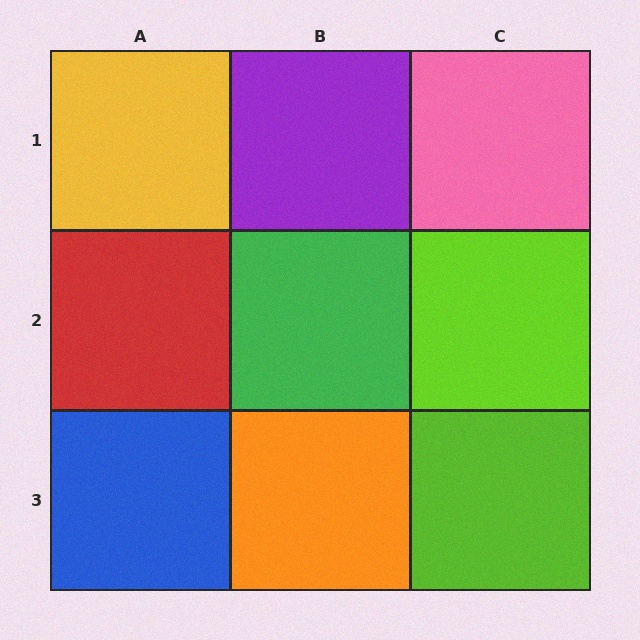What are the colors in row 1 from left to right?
Yellow, purple, pink.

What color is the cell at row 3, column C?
Lime.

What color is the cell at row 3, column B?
Orange.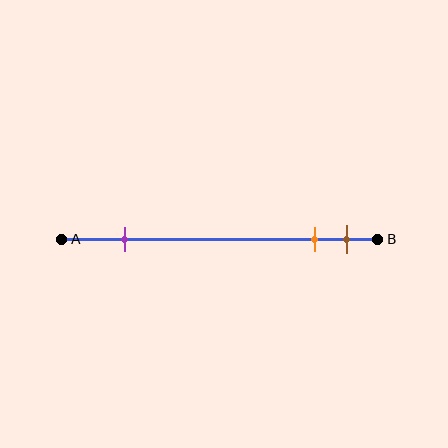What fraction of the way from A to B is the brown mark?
The brown mark is approximately 90% (0.9) of the way from A to B.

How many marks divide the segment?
There are 3 marks dividing the segment.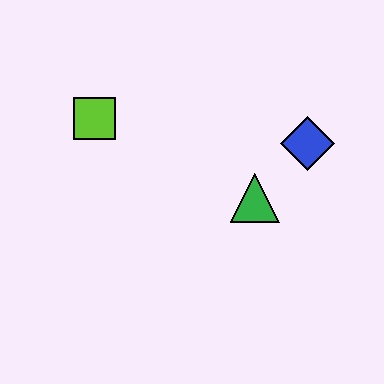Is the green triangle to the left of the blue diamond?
Yes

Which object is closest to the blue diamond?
The green triangle is closest to the blue diamond.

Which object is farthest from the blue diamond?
The lime square is farthest from the blue diamond.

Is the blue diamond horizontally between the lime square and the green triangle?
No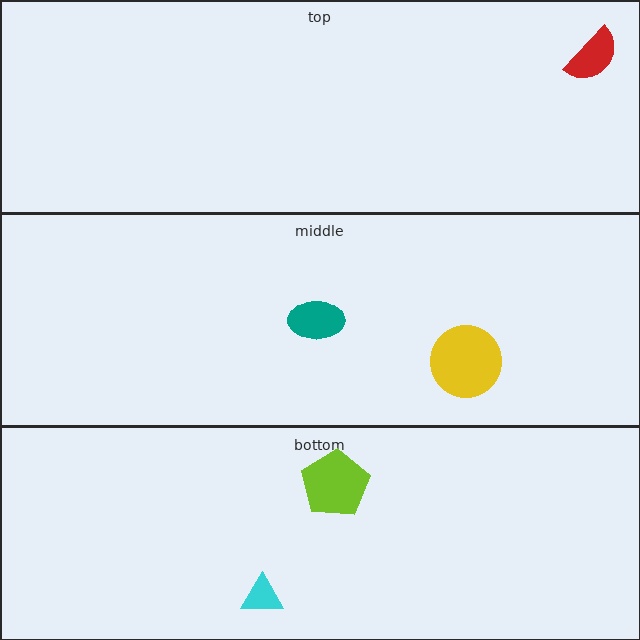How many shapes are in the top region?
1.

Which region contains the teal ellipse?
The middle region.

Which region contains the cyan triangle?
The bottom region.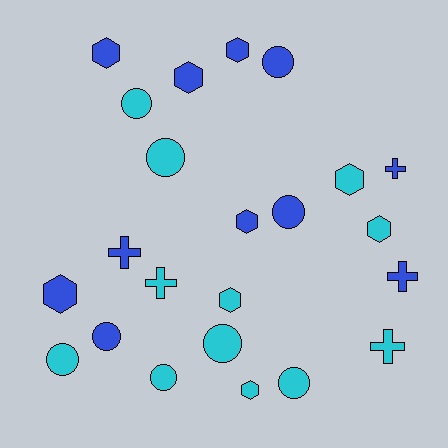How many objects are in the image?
There are 23 objects.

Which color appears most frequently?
Cyan, with 12 objects.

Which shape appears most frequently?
Circle, with 9 objects.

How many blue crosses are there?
There are 3 blue crosses.